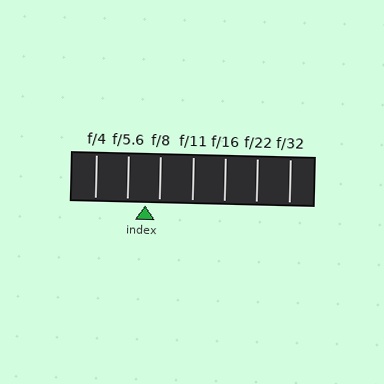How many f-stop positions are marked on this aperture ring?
There are 7 f-stop positions marked.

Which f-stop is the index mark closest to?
The index mark is closest to f/8.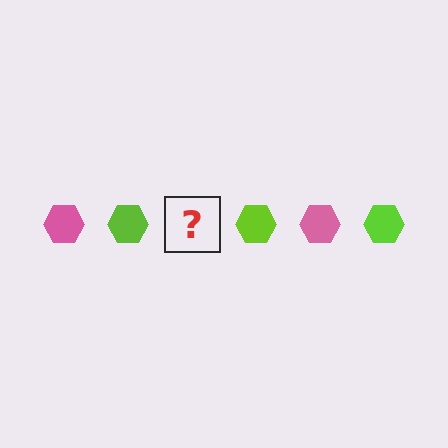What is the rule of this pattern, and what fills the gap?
The rule is that the pattern cycles through pink, lime hexagons. The gap should be filled with a pink hexagon.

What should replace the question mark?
The question mark should be replaced with a pink hexagon.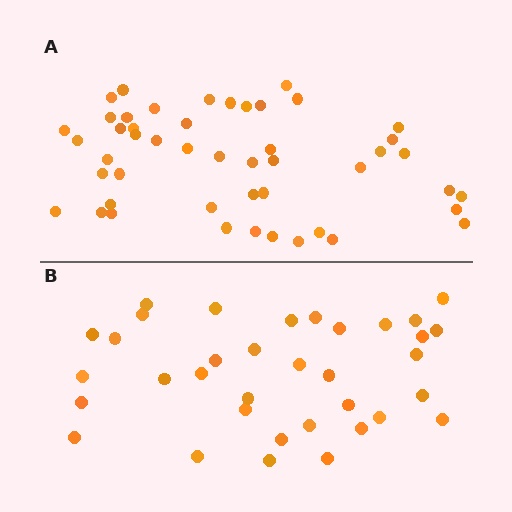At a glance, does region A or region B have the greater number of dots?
Region A (the top region) has more dots.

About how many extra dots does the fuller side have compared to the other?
Region A has approximately 15 more dots than region B.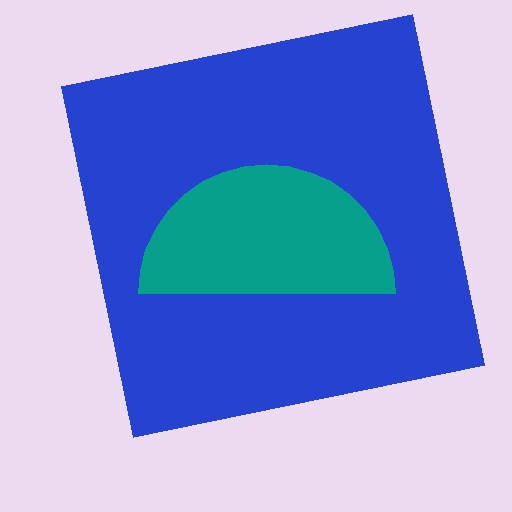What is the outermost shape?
The blue square.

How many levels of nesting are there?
2.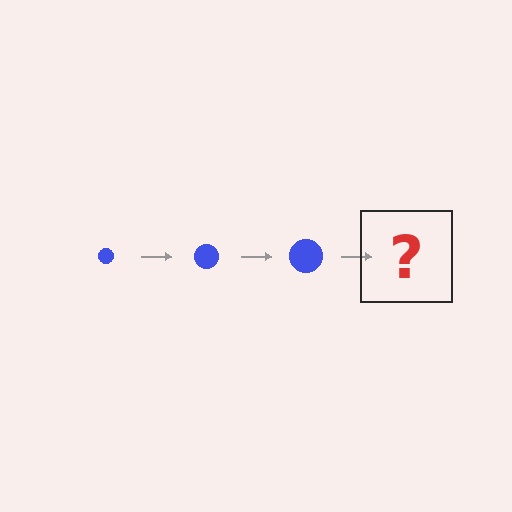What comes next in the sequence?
The next element should be a blue circle, larger than the previous one.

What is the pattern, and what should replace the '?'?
The pattern is that the circle gets progressively larger each step. The '?' should be a blue circle, larger than the previous one.